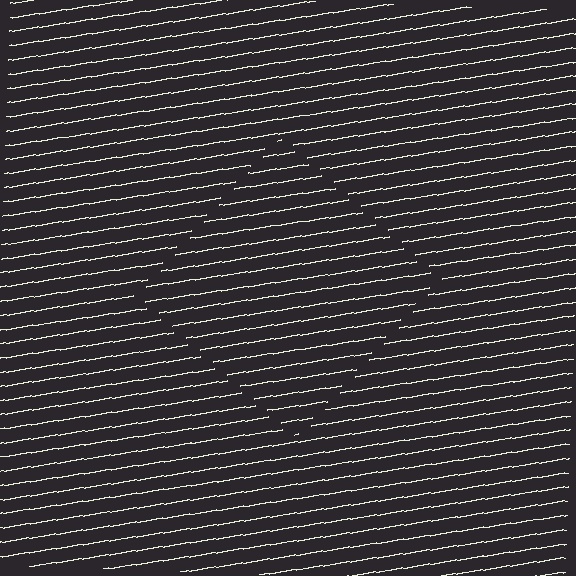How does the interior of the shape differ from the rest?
The interior of the shape contains the same grating, shifted by half a period — the contour is defined by the phase discontinuity where line-ends from the inner and outer gratings abut.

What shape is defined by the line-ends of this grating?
An illusory square. The interior of the shape contains the same grating, shifted by half a period — the contour is defined by the phase discontinuity where line-ends from the inner and outer gratings abut.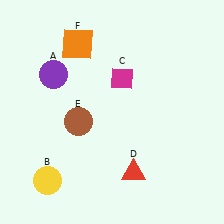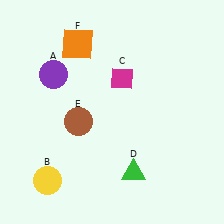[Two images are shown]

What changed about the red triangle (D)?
In Image 1, D is red. In Image 2, it changed to green.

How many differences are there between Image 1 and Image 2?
There is 1 difference between the two images.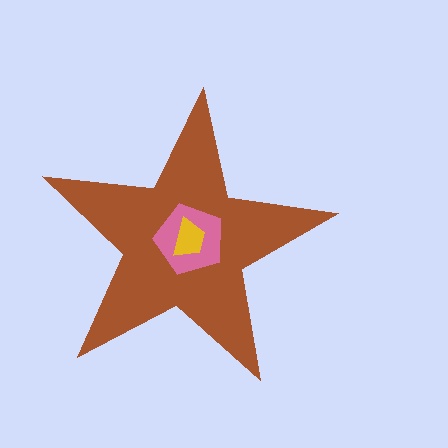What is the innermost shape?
The yellow trapezoid.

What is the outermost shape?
The brown star.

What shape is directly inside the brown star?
The pink pentagon.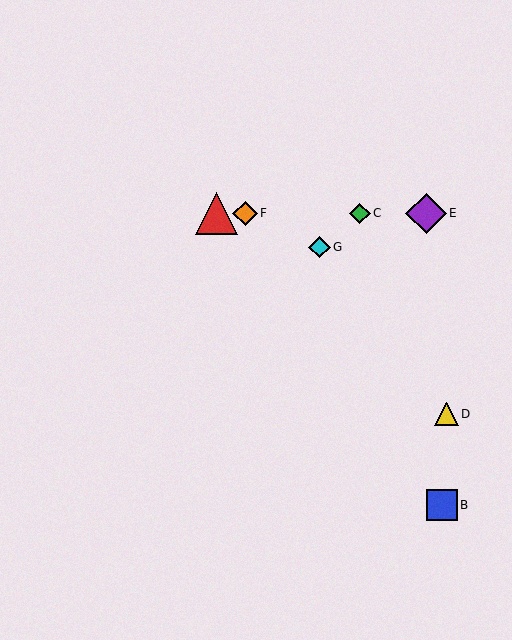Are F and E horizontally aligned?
Yes, both are at y≈213.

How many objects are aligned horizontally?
4 objects (A, C, E, F) are aligned horizontally.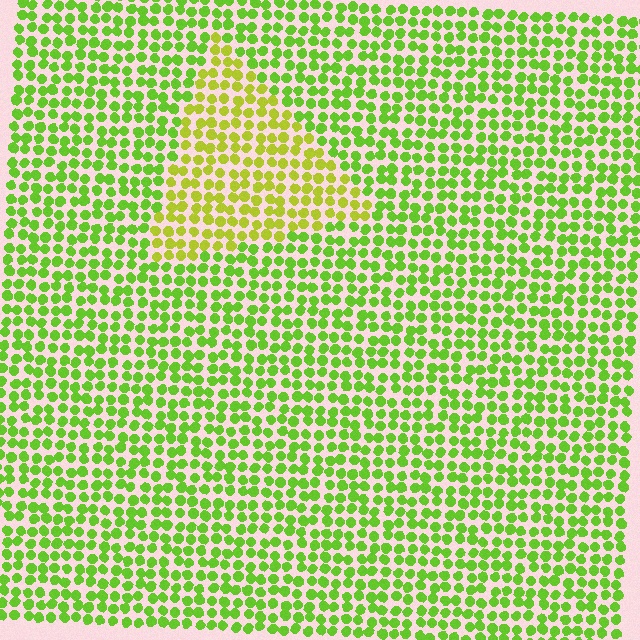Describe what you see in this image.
The image is filled with small lime elements in a uniform arrangement. A triangle-shaped region is visible where the elements are tinted to a slightly different hue, forming a subtle color boundary.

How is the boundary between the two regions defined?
The boundary is defined purely by a slight shift in hue (about 29 degrees). Spacing, size, and orientation are identical on both sides.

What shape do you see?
I see a triangle.